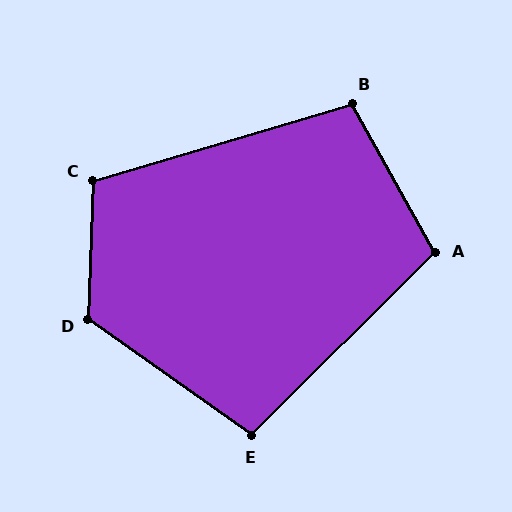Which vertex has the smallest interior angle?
E, at approximately 100 degrees.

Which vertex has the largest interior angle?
D, at approximately 123 degrees.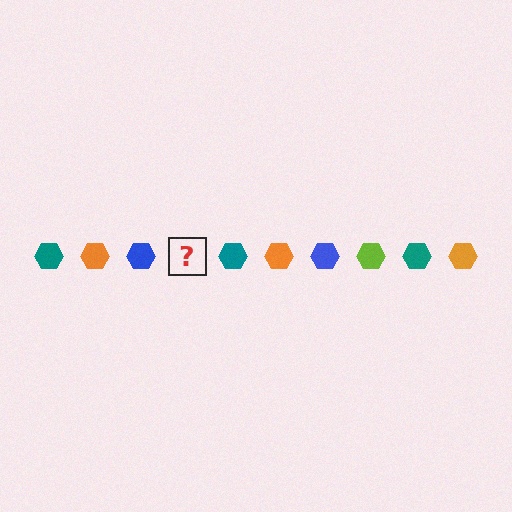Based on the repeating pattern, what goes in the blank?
The blank should be a lime hexagon.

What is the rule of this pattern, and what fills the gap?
The rule is that the pattern cycles through teal, orange, blue, lime hexagons. The gap should be filled with a lime hexagon.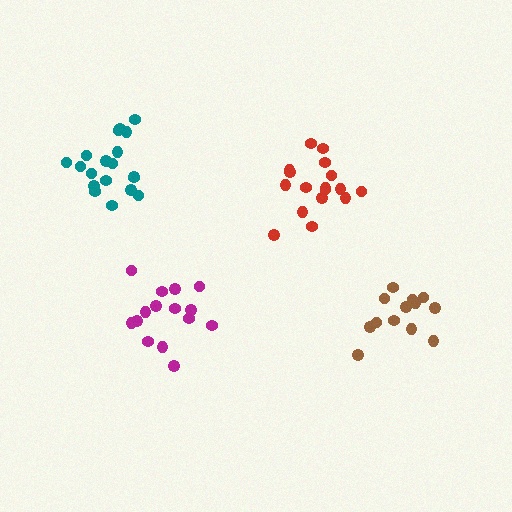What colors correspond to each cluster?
The clusters are colored: brown, red, teal, magenta.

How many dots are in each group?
Group 1: 13 dots, Group 2: 17 dots, Group 3: 19 dots, Group 4: 15 dots (64 total).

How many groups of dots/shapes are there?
There are 4 groups.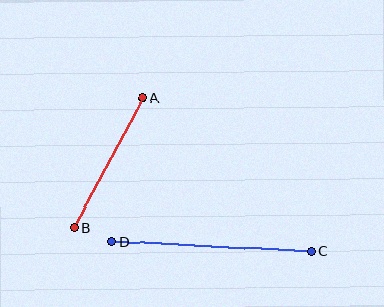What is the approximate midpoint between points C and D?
The midpoint is at approximately (211, 246) pixels.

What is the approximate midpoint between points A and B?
The midpoint is at approximately (108, 163) pixels.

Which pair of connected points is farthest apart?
Points C and D are farthest apart.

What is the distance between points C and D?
The distance is approximately 200 pixels.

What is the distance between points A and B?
The distance is approximately 147 pixels.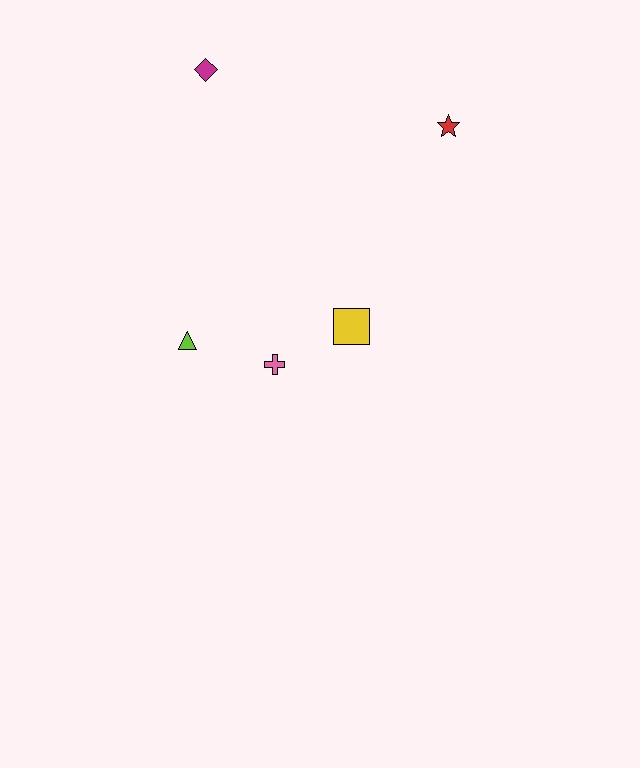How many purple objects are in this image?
There are no purple objects.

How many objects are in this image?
There are 5 objects.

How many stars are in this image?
There is 1 star.